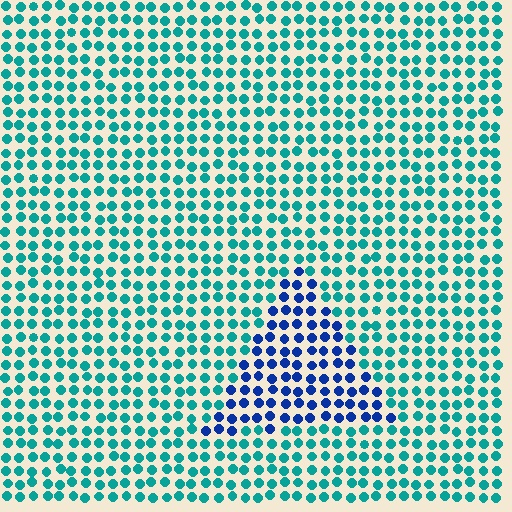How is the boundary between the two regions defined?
The boundary is defined purely by a slight shift in hue (about 48 degrees). Spacing, size, and orientation are identical on both sides.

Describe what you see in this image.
The image is filled with small teal elements in a uniform arrangement. A triangle-shaped region is visible where the elements are tinted to a slightly different hue, forming a subtle color boundary.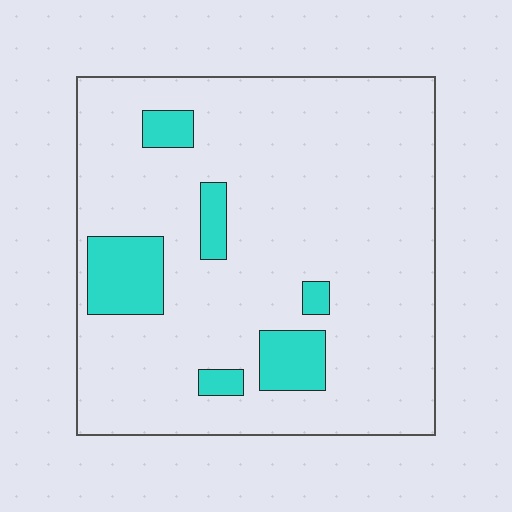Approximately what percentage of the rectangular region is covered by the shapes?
Approximately 15%.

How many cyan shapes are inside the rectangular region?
6.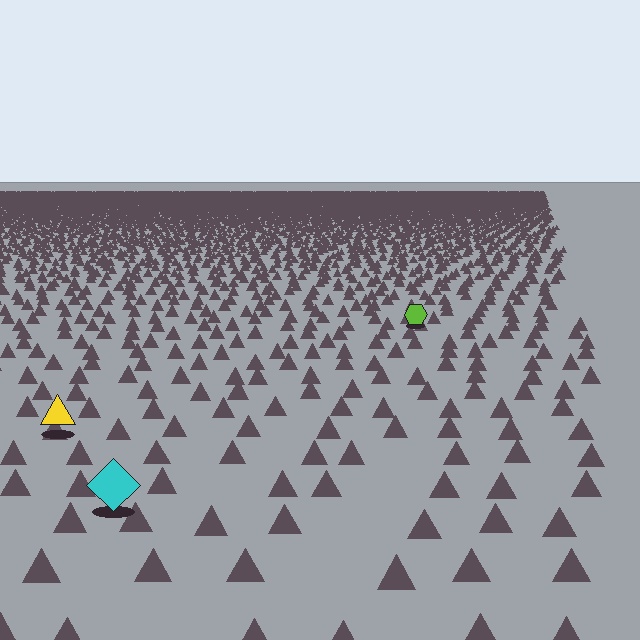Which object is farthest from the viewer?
The lime hexagon is farthest from the viewer. It appears smaller and the ground texture around it is denser.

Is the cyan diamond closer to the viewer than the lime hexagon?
Yes. The cyan diamond is closer — you can tell from the texture gradient: the ground texture is coarser near it.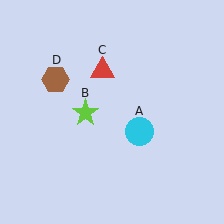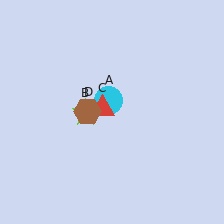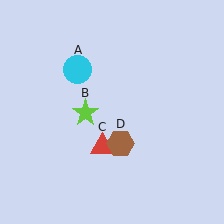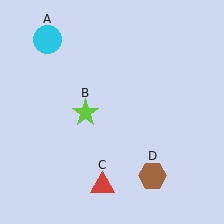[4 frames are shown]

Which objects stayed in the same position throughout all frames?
Lime star (object B) remained stationary.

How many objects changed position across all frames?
3 objects changed position: cyan circle (object A), red triangle (object C), brown hexagon (object D).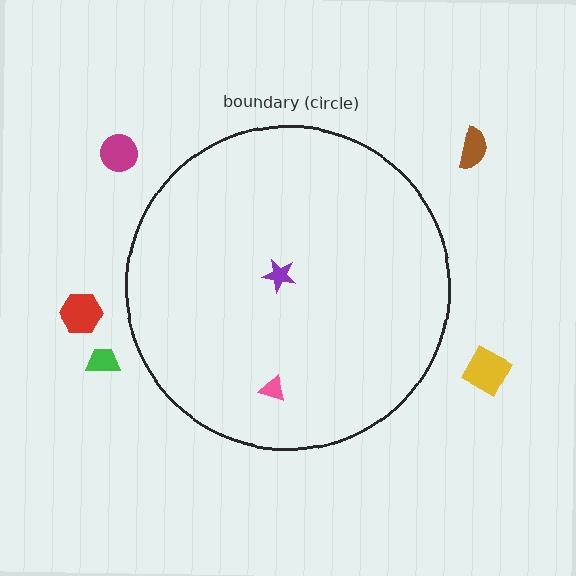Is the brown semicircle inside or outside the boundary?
Outside.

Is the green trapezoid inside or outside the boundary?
Outside.